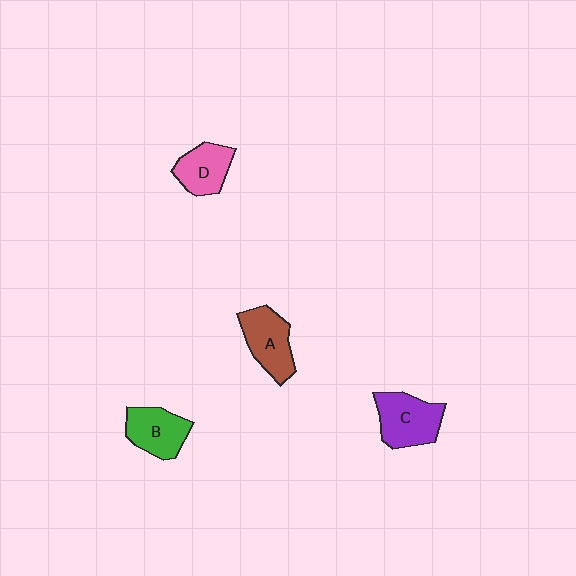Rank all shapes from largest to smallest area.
From largest to smallest: C (purple), A (brown), B (green), D (pink).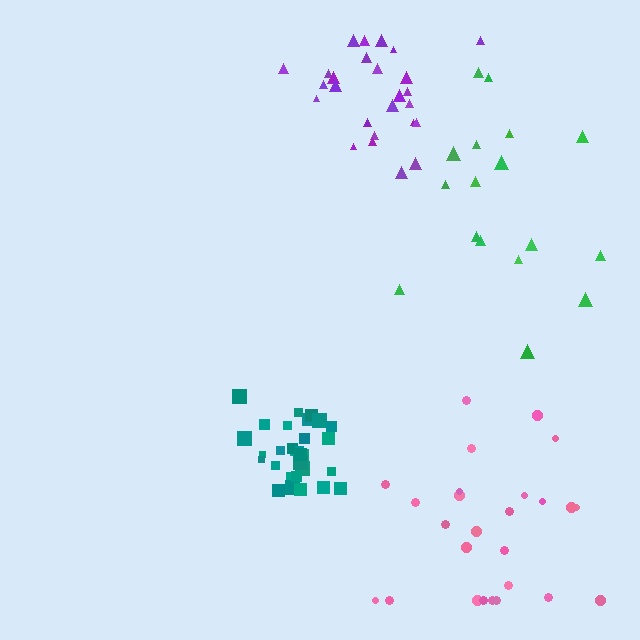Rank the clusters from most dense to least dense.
teal, purple, pink, green.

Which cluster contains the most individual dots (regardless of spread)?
Teal (30).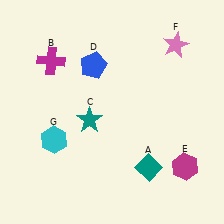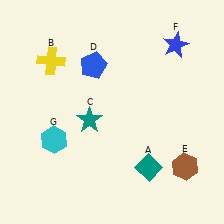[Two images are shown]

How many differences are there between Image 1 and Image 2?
There are 3 differences between the two images.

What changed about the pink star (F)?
In Image 1, F is pink. In Image 2, it changed to blue.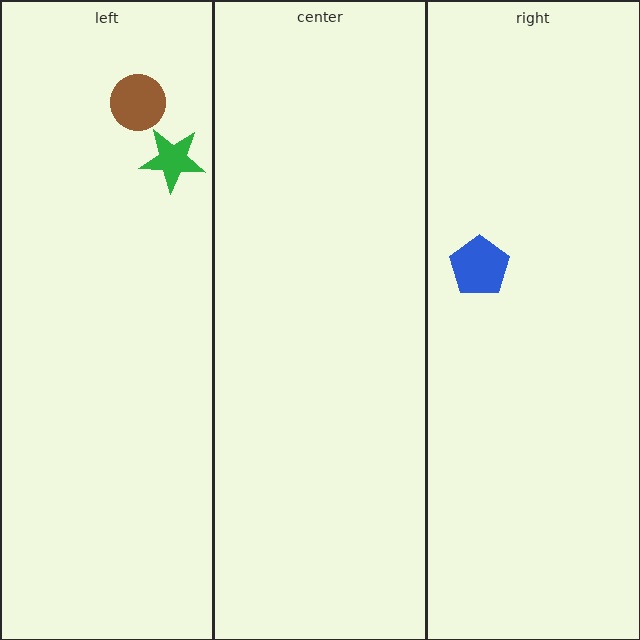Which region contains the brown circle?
The left region.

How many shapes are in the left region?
2.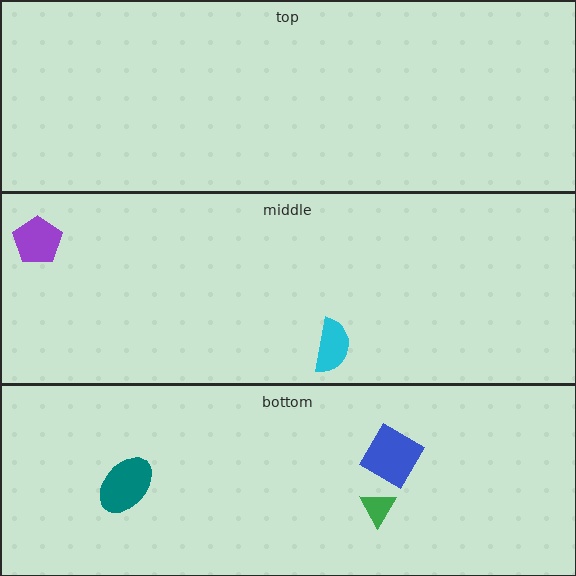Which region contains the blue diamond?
The bottom region.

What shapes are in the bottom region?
The teal ellipse, the green triangle, the blue diamond.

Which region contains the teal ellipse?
The bottom region.